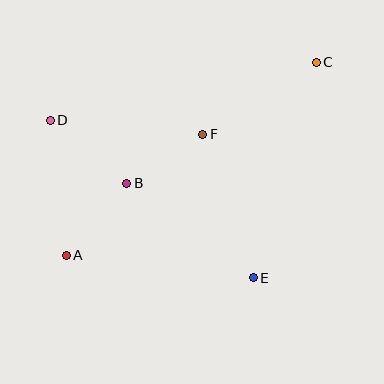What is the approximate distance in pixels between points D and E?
The distance between D and E is approximately 257 pixels.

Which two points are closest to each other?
Points B and F are closest to each other.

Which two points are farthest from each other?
Points A and C are farthest from each other.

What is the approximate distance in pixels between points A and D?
The distance between A and D is approximately 136 pixels.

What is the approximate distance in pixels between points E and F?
The distance between E and F is approximately 152 pixels.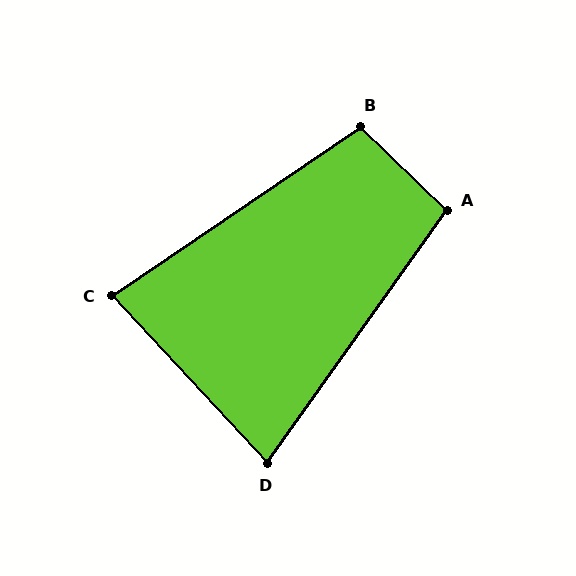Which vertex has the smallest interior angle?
D, at approximately 78 degrees.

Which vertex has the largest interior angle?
B, at approximately 102 degrees.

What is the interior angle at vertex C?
Approximately 81 degrees (acute).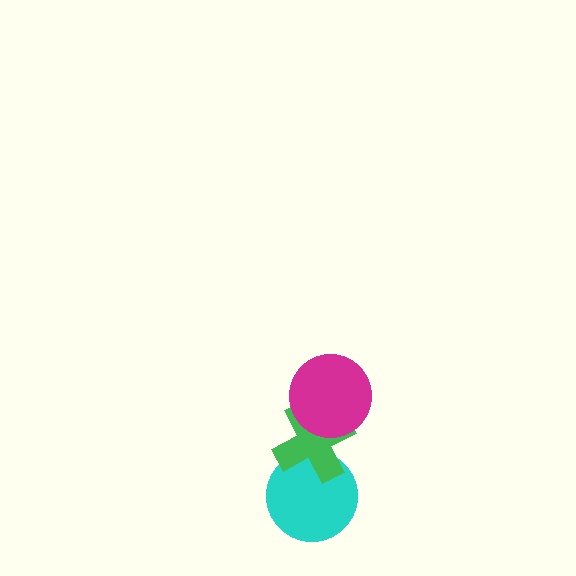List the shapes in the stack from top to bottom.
From top to bottom: the magenta circle, the green cross, the cyan circle.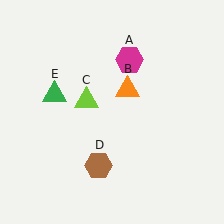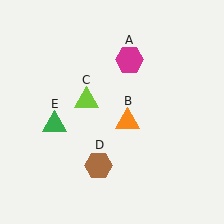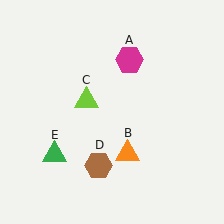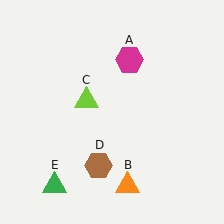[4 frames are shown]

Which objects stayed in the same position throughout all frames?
Magenta hexagon (object A) and lime triangle (object C) and brown hexagon (object D) remained stationary.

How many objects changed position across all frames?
2 objects changed position: orange triangle (object B), green triangle (object E).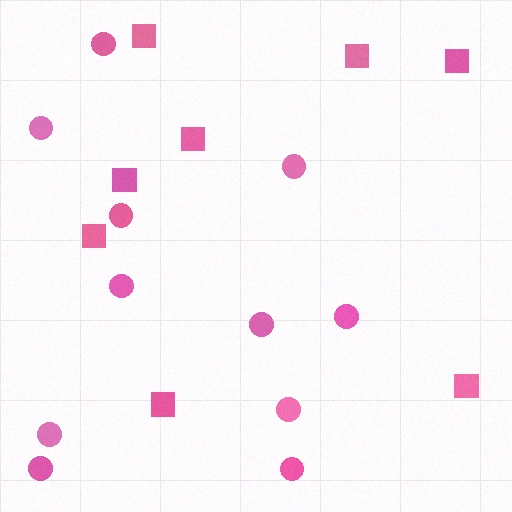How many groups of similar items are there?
There are 2 groups: one group of squares (8) and one group of circles (11).